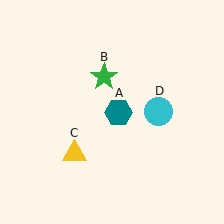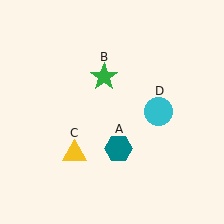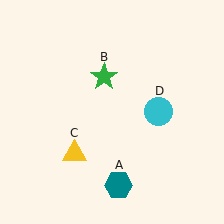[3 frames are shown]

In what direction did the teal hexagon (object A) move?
The teal hexagon (object A) moved down.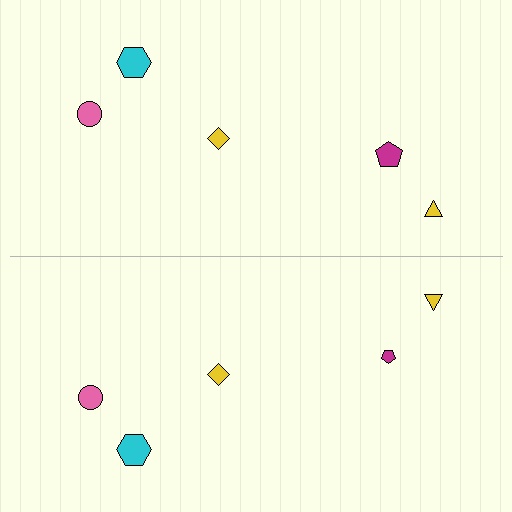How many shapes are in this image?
There are 10 shapes in this image.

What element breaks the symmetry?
The magenta pentagon on the bottom side has a different size than its mirror counterpart.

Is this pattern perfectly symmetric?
No, the pattern is not perfectly symmetric. The magenta pentagon on the bottom side has a different size than its mirror counterpart.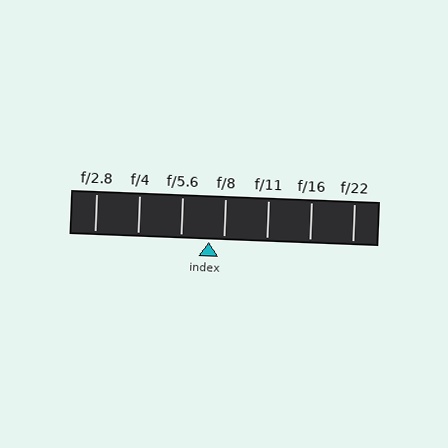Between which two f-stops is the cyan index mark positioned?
The index mark is between f/5.6 and f/8.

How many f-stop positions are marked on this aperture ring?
There are 7 f-stop positions marked.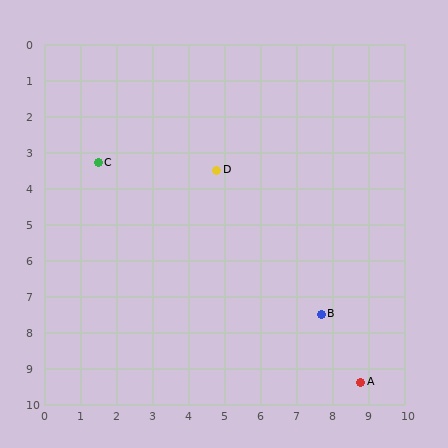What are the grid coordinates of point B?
Point B is at approximately (7.7, 7.5).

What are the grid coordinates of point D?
Point D is at approximately (4.8, 3.5).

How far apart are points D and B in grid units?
Points D and B are about 4.9 grid units apart.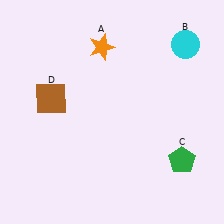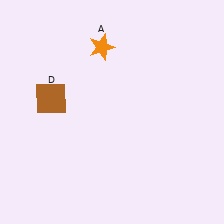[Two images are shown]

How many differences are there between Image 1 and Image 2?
There are 2 differences between the two images.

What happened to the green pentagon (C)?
The green pentagon (C) was removed in Image 2. It was in the bottom-right area of Image 1.